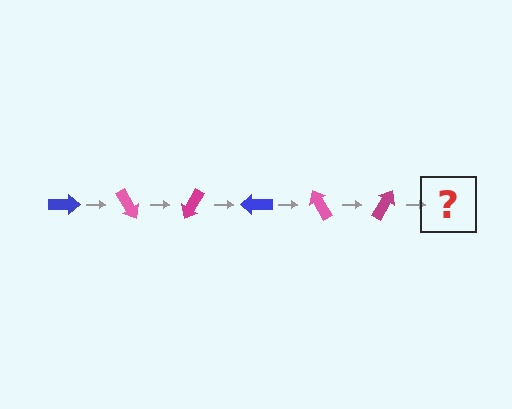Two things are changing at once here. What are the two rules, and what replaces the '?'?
The two rules are that it rotates 60 degrees each step and the color cycles through blue, pink, and magenta. The '?' should be a blue arrow, rotated 360 degrees from the start.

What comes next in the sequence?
The next element should be a blue arrow, rotated 360 degrees from the start.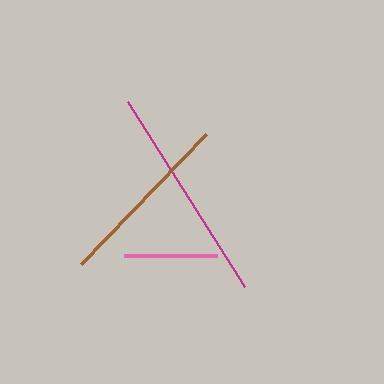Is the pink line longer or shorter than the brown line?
The brown line is longer than the pink line.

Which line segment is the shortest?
The pink line is the shortest at approximately 93 pixels.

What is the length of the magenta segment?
The magenta segment is approximately 219 pixels long.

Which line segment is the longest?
The magenta line is the longest at approximately 219 pixels.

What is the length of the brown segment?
The brown segment is approximately 180 pixels long.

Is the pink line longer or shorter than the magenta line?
The magenta line is longer than the pink line.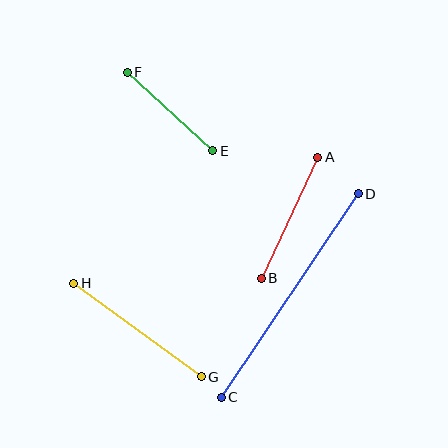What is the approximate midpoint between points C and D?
The midpoint is at approximately (290, 296) pixels.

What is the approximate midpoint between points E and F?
The midpoint is at approximately (170, 111) pixels.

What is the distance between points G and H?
The distance is approximately 158 pixels.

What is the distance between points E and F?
The distance is approximately 116 pixels.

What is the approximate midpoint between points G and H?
The midpoint is at approximately (137, 330) pixels.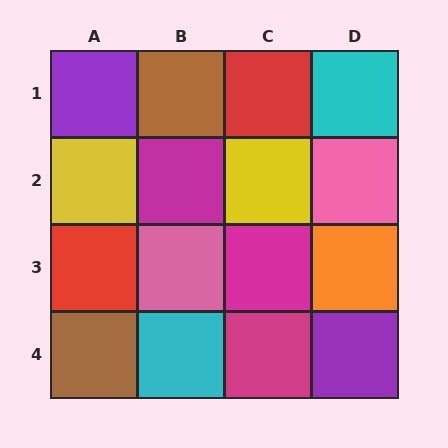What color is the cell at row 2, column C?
Yellow.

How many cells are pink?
2 cells are pink.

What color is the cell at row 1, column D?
Cyan.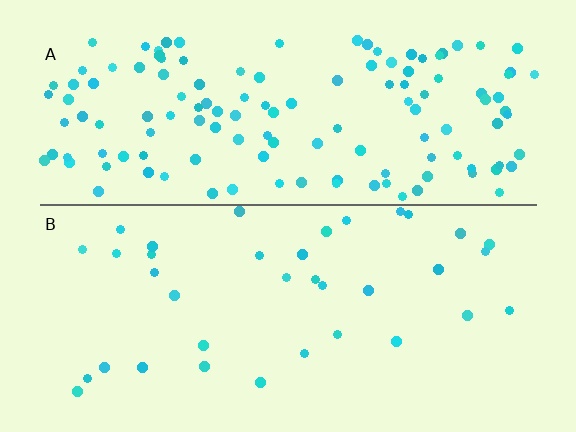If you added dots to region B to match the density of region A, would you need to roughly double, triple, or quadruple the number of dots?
Approximately quadruple.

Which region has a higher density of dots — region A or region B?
A (the top).